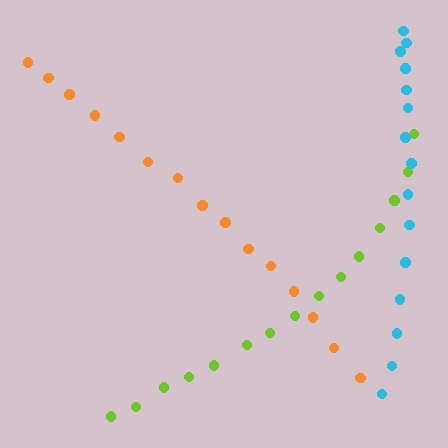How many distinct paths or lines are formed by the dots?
There are 3 distinct paths.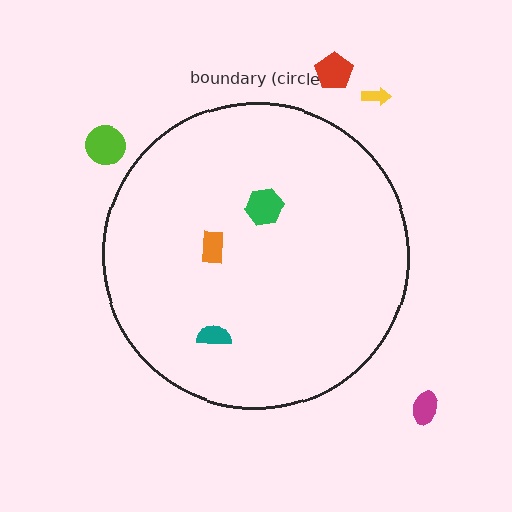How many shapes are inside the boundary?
3 inside, 4 outside.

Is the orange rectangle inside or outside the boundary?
Inside.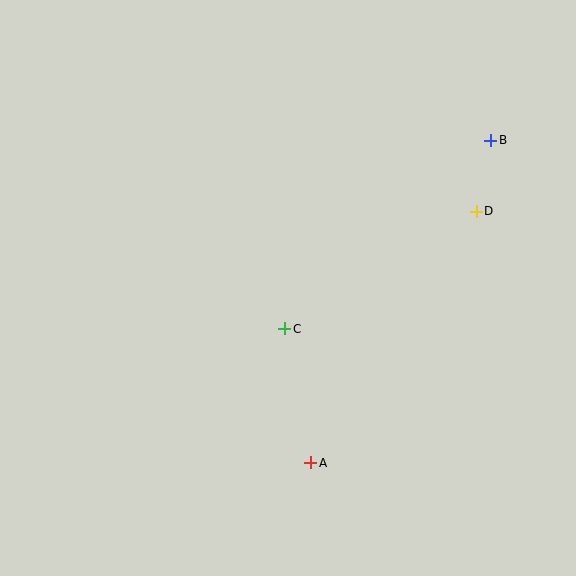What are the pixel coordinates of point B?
Point B is at (491, 140).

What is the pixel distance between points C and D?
The distance between C and D is 225 pixels.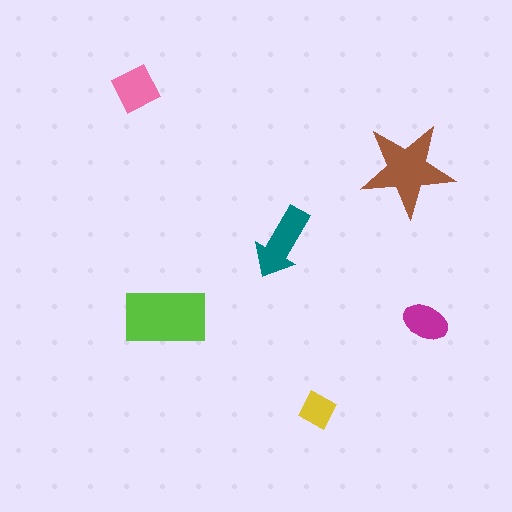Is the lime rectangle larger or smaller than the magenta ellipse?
Larger.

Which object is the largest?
The lime rectangle.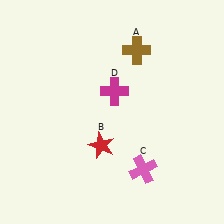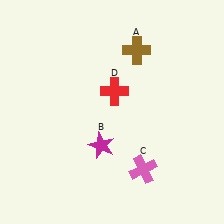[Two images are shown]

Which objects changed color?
B changed from red to magenta. D changed from magenta to red.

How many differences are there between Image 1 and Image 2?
There are 2 differences between the two images.